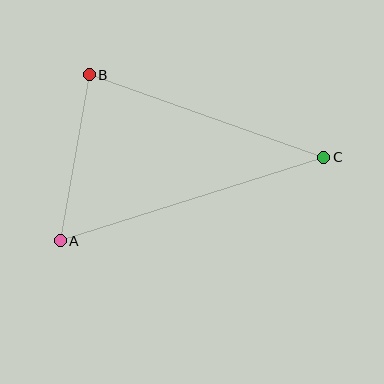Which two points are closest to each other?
Points A and B are closest to each other.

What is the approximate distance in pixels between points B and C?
The distance between B and C is approximately 249 pixels.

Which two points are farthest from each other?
Points A and C are farthest from each other.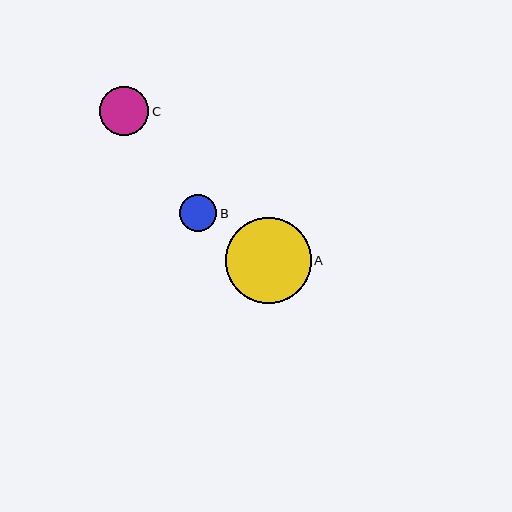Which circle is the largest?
Circle A is the largest with a size of approximately 86 pixels.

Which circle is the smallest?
Circle B is the smallest with a size of approximately 37 pixels.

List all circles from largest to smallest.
From largest to smallest: A, C, B.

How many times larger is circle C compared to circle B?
Circle C is approximately 1.3 times the size of circle B.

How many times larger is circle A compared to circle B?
Circle A is approximately 2.3 times the size of circle B.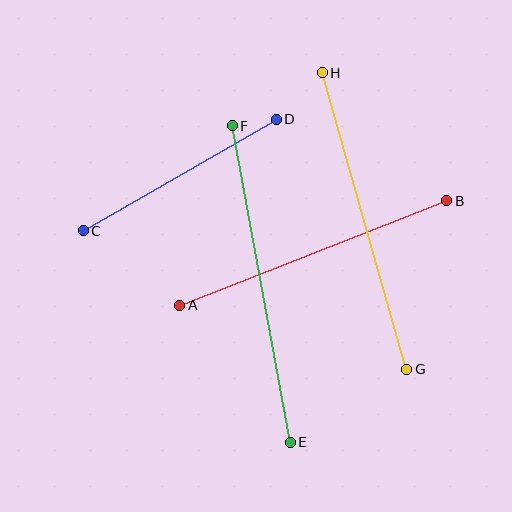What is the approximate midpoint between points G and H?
The midpoint is at approximately (364, 221) pixels.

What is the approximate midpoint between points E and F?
The midpoint is at approximately (261, 284) pixels.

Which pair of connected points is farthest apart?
Points E and F are farthest apart.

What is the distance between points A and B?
The distance is approximately 287 pixels.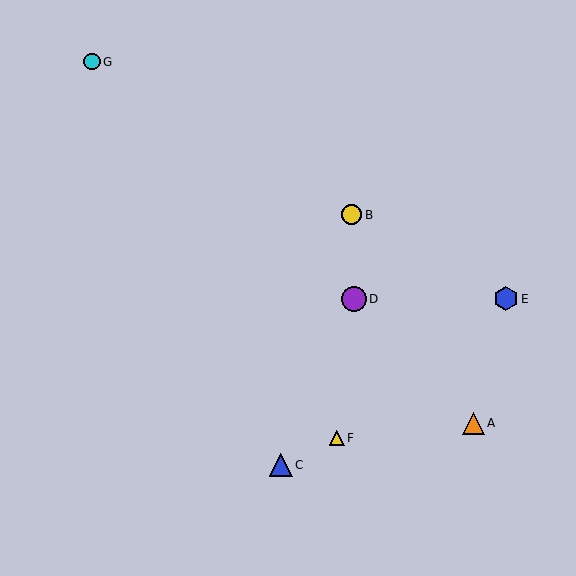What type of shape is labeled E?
Shape E is a blue hexagon.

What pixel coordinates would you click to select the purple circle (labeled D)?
Click at (354, 299) to select the purple circle D.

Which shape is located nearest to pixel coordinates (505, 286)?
The blue hexagon (labeled E) at (506, 299) is nearest to that location.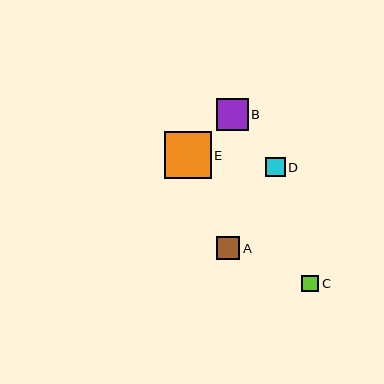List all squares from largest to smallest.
From largest to smallest: E, B, A, D, C.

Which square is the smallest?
Square C is the smallest with a size of approximately 17 pixels.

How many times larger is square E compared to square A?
Square E is approximately 2.1 times the size of square A.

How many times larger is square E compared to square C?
Square E is approximately 2.8 times the size of square C.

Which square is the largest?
Square E is the largest with a size of approximately 47 pixels.